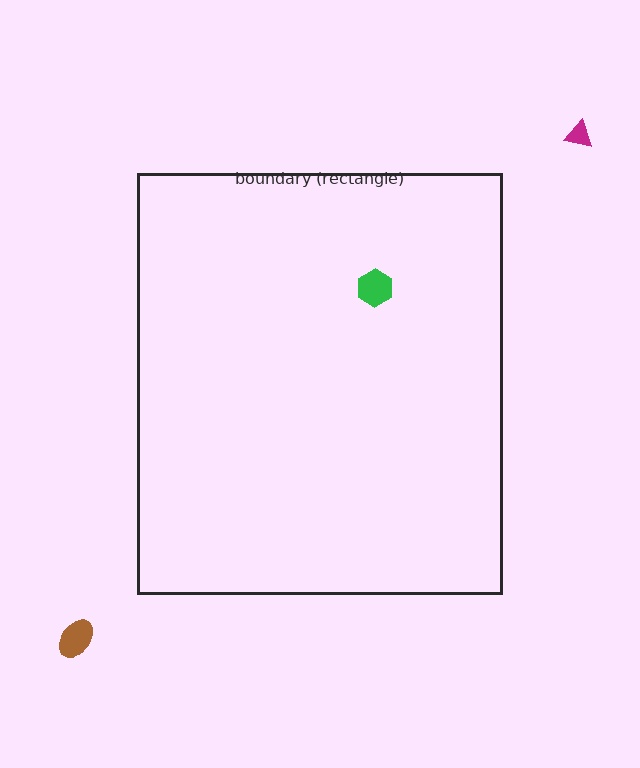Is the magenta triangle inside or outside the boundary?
Outside.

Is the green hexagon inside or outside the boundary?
Inside.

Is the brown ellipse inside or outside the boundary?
Outside.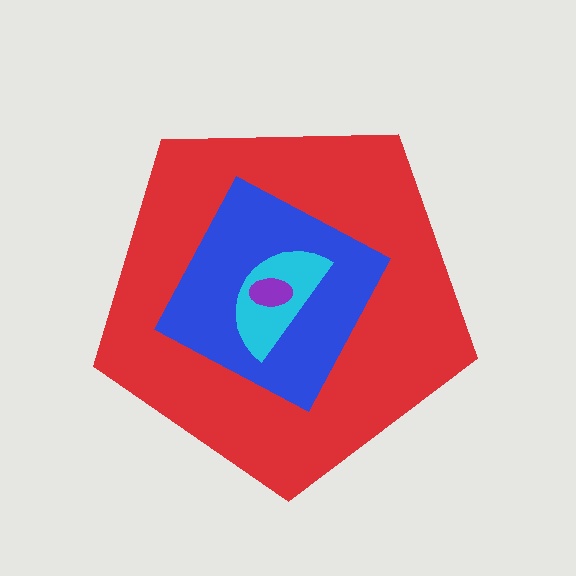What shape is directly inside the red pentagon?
The blue square.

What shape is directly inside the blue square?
The cyan semicircle.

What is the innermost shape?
The purple ellipse.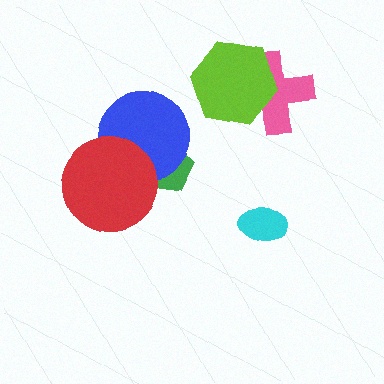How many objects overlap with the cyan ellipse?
0 objects overlap with the cyan ellipse.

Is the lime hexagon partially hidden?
No, no other shape covers it.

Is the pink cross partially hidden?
Yes, it is partially covered by another shape.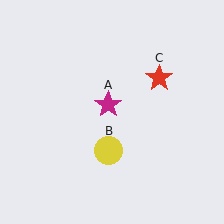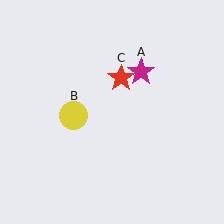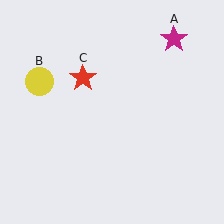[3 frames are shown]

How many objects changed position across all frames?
3 objects changed position: magenta star (object A), yellow circle (object B), red star (object C).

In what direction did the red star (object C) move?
The red star (object C) moved left.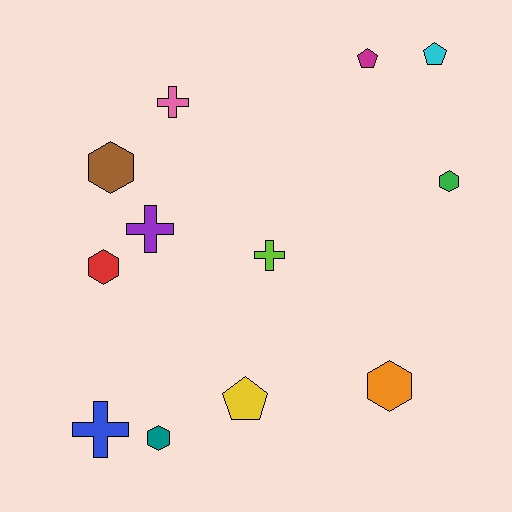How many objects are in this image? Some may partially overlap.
There are 12 objects.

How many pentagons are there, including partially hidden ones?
There are 3 pentagons.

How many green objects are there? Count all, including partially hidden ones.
There is 1 green object.